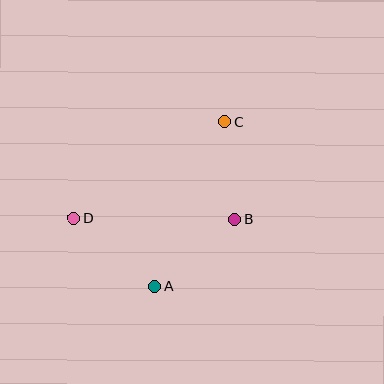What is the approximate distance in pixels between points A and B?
The distance between A and B is approximately 104 pixels.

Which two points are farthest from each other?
Points C and D are farthest from each other.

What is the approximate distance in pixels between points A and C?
The distance between A and C is approximately 179 pixels.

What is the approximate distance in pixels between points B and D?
The distance between B and D is approximately 161 pixels.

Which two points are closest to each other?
Points B and C are closest to each other.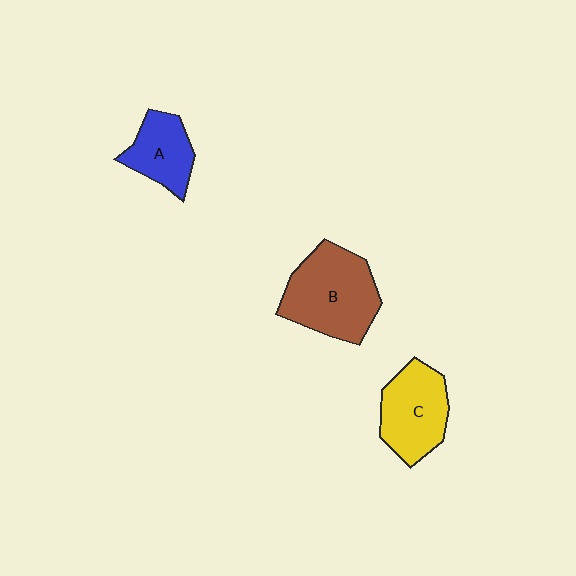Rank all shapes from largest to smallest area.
From largest to smallest: B (brown), C (yellow), A (blue).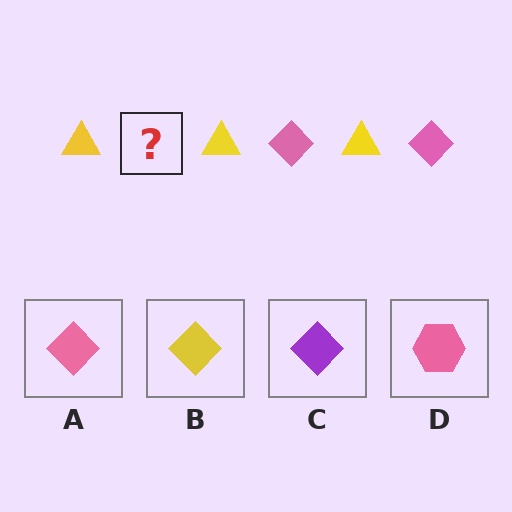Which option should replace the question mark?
Option A.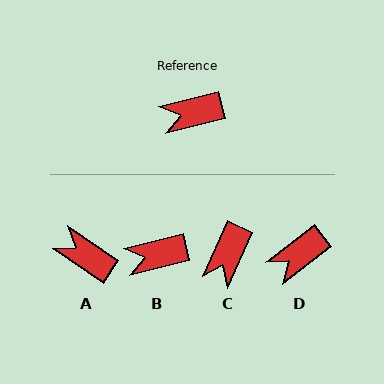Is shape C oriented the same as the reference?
No, it is off by about 52 degrees.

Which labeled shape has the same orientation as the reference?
B.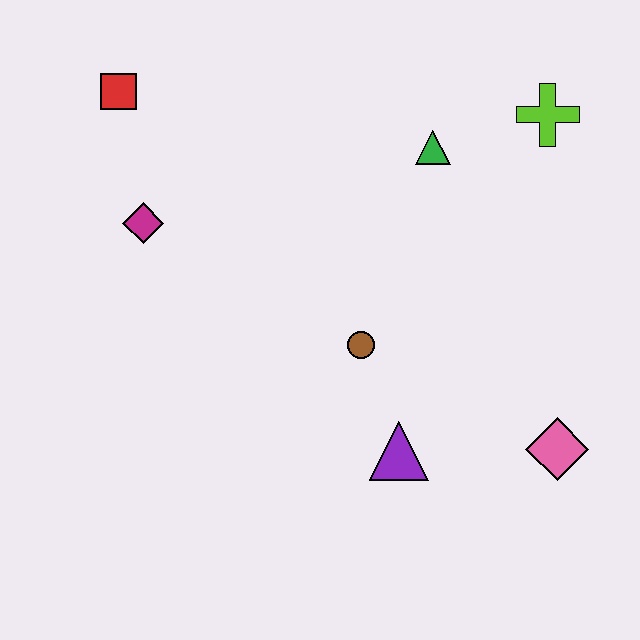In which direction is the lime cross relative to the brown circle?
The lime cross is above the brown circle.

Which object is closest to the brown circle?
The purple triangle is closest to the brown circle.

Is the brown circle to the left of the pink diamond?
Yes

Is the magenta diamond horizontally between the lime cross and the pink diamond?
No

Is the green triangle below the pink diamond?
No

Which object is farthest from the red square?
The pink diamond is farthest from the red square.